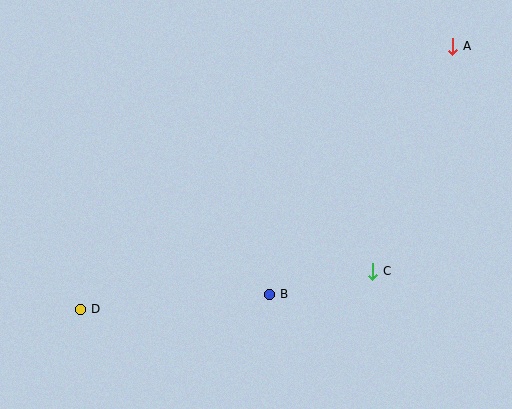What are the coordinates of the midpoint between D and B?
The midpoint between D and B is at (175, 302).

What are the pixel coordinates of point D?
Point D is at (81, 309).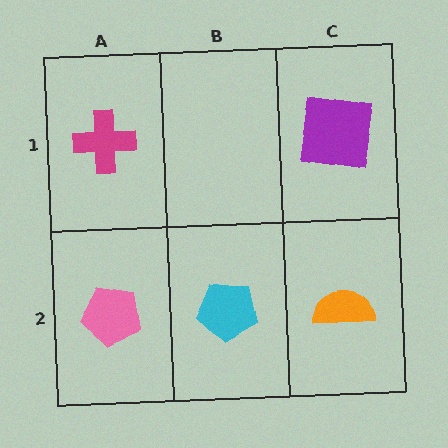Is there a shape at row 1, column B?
No, that cell is empty.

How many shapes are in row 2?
3 shapes.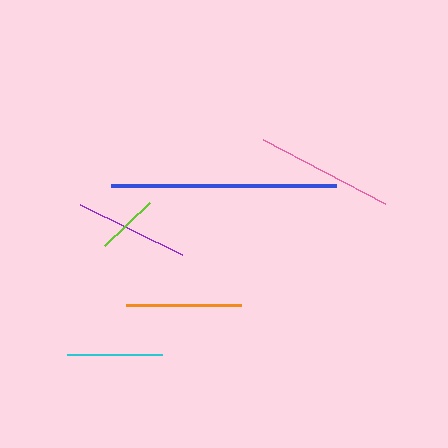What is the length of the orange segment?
The orange segment is approximately 116 pixels long.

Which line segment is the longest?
The blue line is the longest at approximately 225 pixels.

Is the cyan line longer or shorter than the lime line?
The cyan line is longer than the lime line.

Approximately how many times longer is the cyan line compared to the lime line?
The cyan line is approximately 1.5 times the length of the lime line.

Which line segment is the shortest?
The lime line is the shortest at approximately 62 pixels.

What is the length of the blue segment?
The blue segment is approximately 225 pixels long.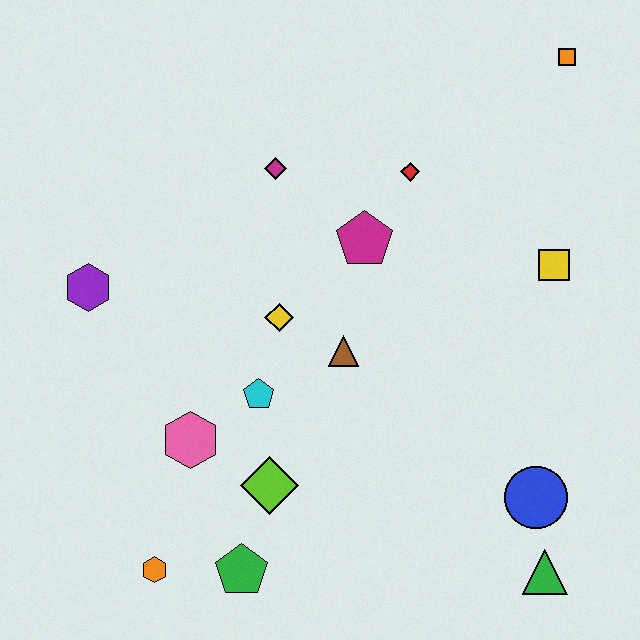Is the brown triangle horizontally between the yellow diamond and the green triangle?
Yes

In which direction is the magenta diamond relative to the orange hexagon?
The magenta diamond is above the orange hexagon.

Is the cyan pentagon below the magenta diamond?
Yes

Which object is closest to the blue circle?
The green triangle is closest to the blue circle.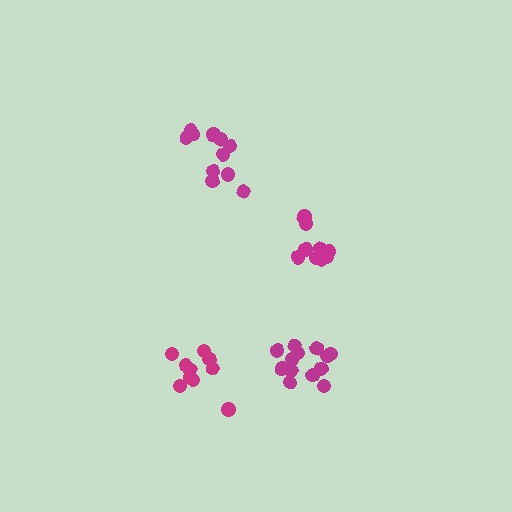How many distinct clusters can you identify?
There are 4 distinct clusters.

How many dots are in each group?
Group 1: 10 dots, Group 2: 13 dots, Group 3: 11 dots, Group 4: 9 dots (43 total).